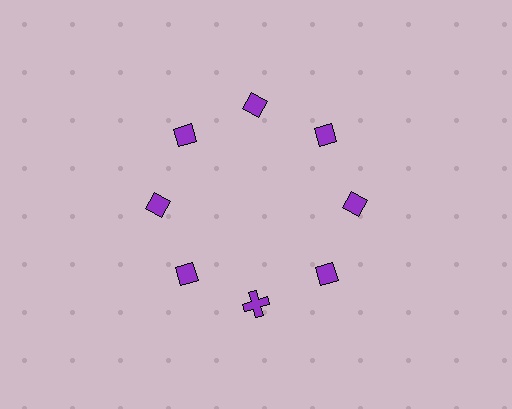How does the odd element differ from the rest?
It has a different shape: cross instead of diamond.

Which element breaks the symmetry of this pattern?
The purple cross at roughly the 6 o'clock position breaks the symmetry. All other shapes are purple diamonds.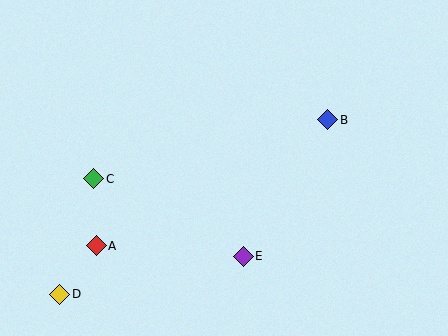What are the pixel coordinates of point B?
Point B is at (328, 120).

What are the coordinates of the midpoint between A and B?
The midpoint between A and B is at (212, 183).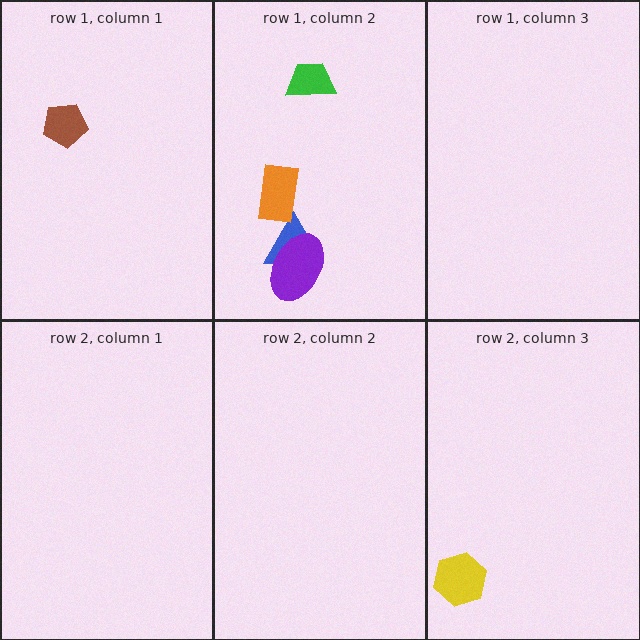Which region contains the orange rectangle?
The row 1, column 2 region.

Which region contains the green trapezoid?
The row 1, column 2 region.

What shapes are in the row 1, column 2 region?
The blue triangle, the orange rectangle, the purple ellipse, the green trapezoid.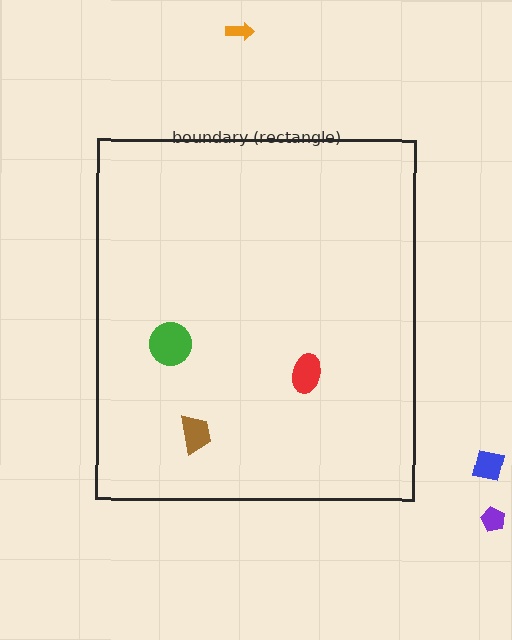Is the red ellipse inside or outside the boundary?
Inside.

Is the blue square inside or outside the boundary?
Outside.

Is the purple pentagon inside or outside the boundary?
Outside.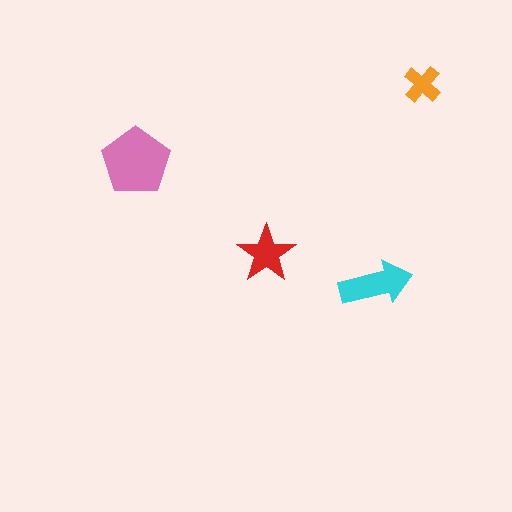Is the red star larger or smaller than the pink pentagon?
Smaller.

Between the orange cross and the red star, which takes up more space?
The red star.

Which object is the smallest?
The orange cross.